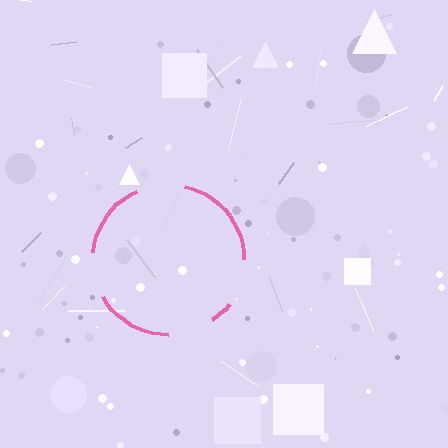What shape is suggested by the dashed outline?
The dashed outline suggests a circle.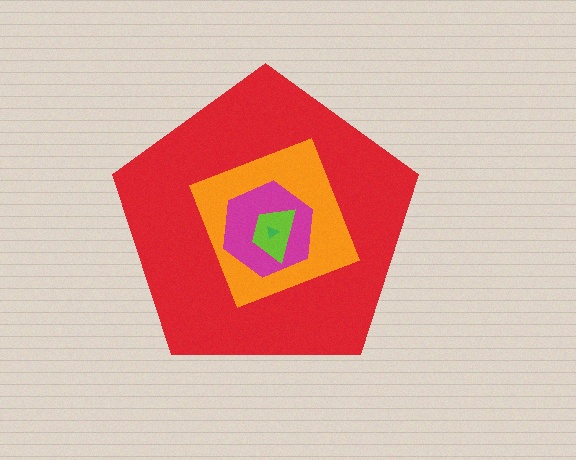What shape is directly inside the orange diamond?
The magenta hexagon.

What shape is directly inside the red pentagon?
The orange diamond.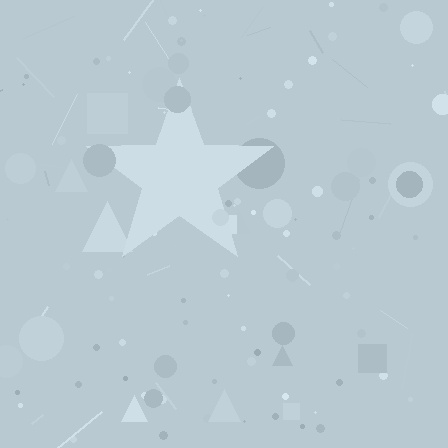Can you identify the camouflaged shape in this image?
The camouflaged shape is a star.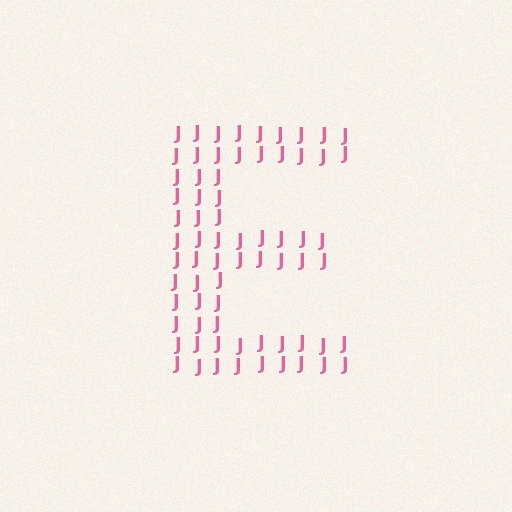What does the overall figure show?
The overall figure shows the letter E.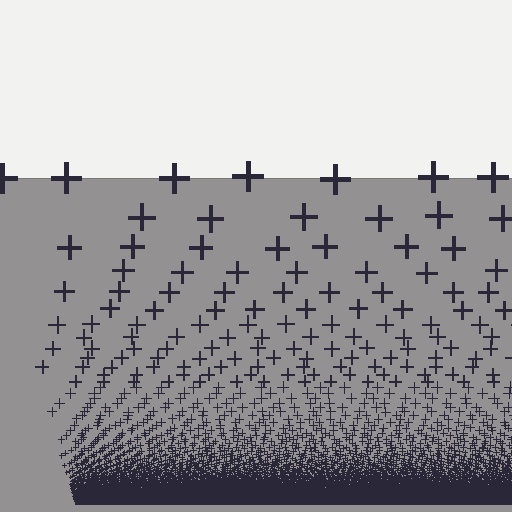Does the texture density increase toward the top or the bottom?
Density increases toward the bottom.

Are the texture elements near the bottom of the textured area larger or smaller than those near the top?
Smaller. The gradient is inverted — elements near the bottom are smaller and denser.